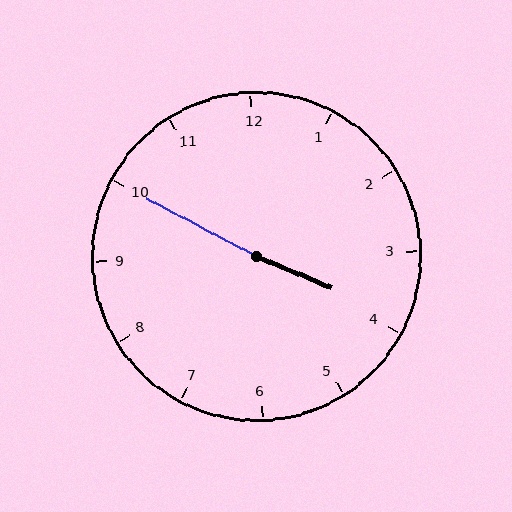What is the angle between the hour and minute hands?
Approximately 175 degrees.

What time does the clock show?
3:50.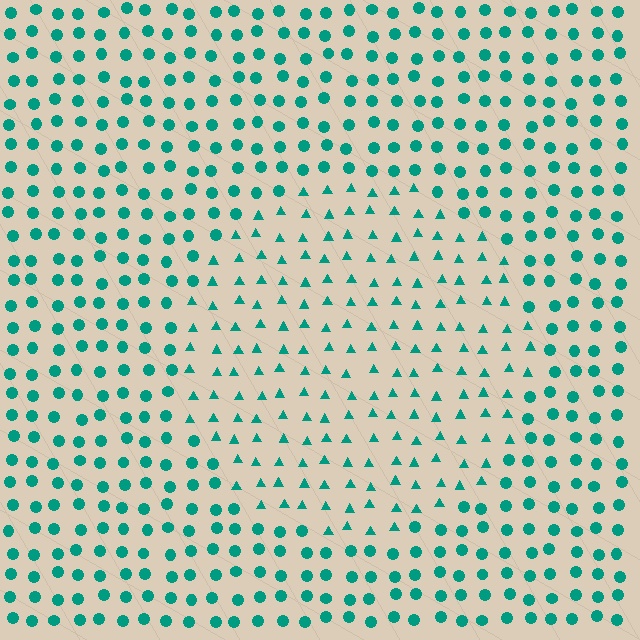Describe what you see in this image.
The image is filled with small teal elements arranged in a uniform grid. A circle-shaped region contains triangles, while the surrounding area contains circles. The boundary is defined purely by the change in element shape.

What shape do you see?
I see a circle.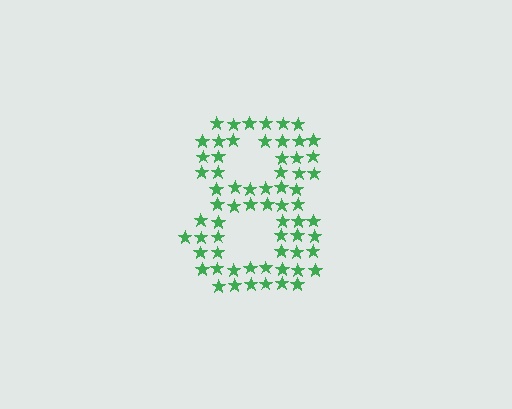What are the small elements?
The small elements are stars.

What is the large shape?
The large shape is the digit 8.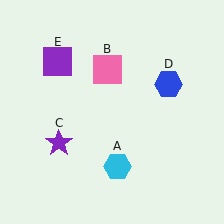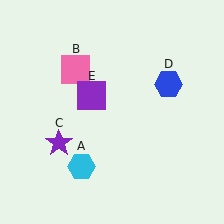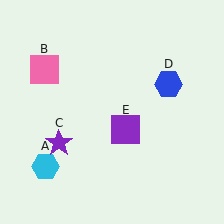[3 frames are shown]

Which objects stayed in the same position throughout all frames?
Purple star (object C) and blue hexagon (object D) remained stationary.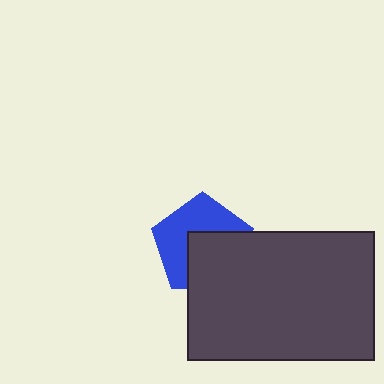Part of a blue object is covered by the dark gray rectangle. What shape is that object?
It is a pentagon.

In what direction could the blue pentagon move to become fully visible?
The blue pentagon could move toward the upper-left. That would shift it out from behind the dark gray rectangle entirely.